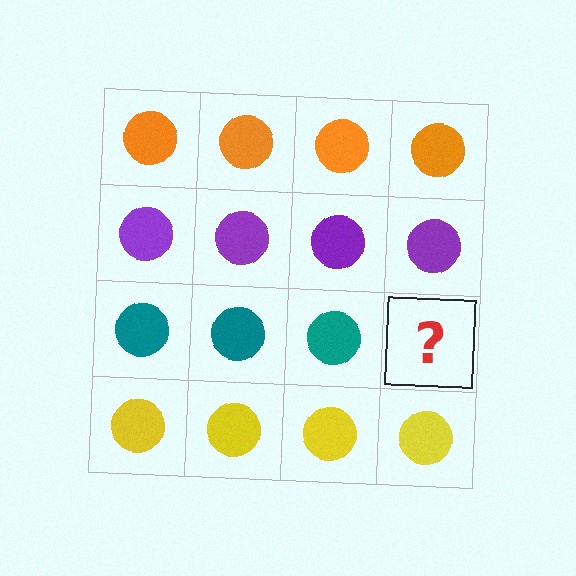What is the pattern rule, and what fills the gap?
The rule is that each row has a consistent color. The gap should be filled with a teal circle.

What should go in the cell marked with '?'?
The missing cell should contain a teal circle.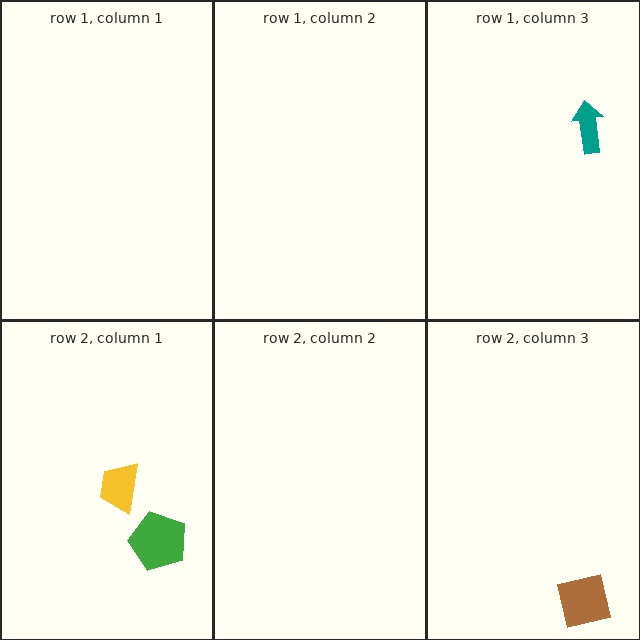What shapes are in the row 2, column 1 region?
The green pentagon, the yellow trapezoid.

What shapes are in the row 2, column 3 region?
The brown square.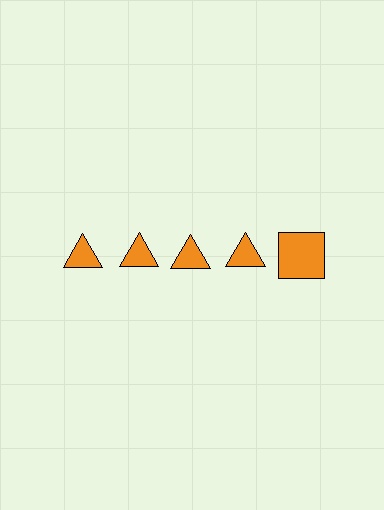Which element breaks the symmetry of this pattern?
The orange square in the top row, rightmost column breaks the symmetry. All other shapes are orange triangles.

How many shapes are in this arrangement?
There are 5 shapes arranged in a grid pattern.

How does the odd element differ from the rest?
It has a different shape: square instead of triangle.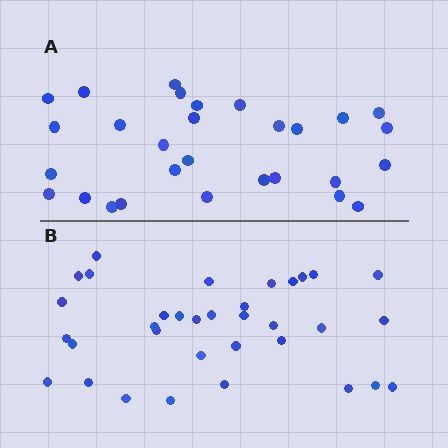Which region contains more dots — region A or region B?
Region B (the bottom region) has more dots.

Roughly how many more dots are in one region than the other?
Region B has about 5 more dots than region A.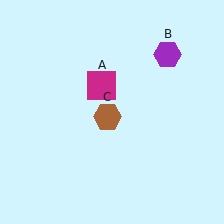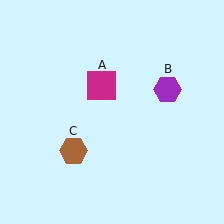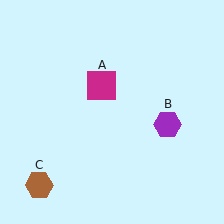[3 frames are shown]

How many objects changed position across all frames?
2 objects changed position: purple hexagon (object B), brown hexagon (object C).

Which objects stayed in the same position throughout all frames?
Magenta square (object A) remained stationary.